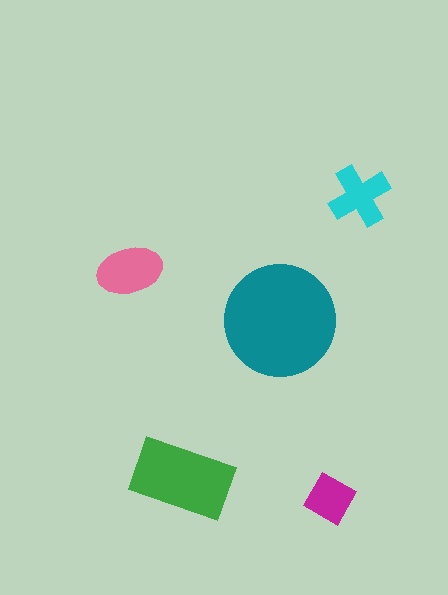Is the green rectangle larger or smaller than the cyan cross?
Larger.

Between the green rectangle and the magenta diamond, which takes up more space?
The green rectangle.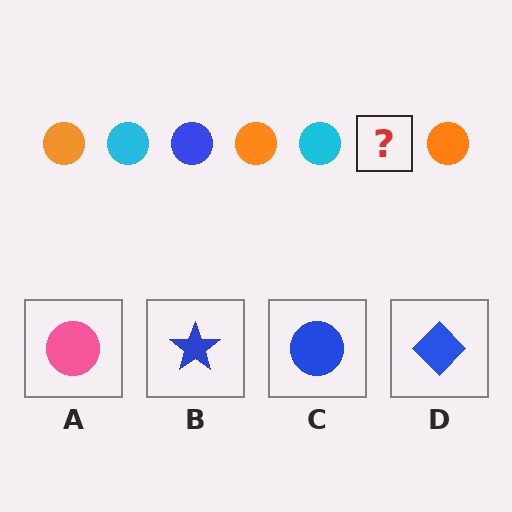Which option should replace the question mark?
Option C.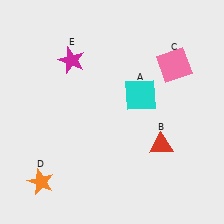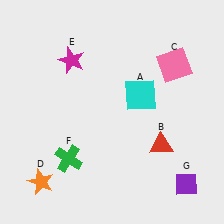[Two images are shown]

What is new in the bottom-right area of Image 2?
A purple diamond (G) was added in the bottom-right area of Image 2.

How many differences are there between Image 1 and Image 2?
There are 2 differences between the two images.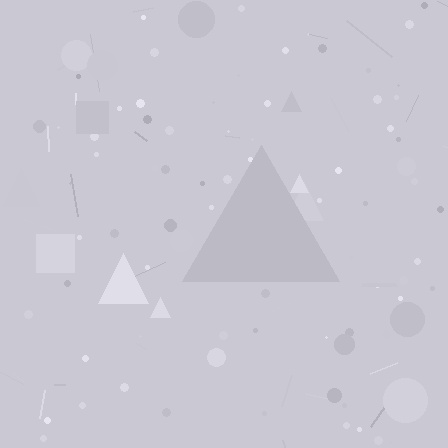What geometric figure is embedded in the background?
A triangle is embedded in the background.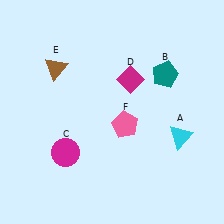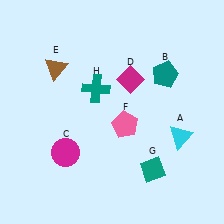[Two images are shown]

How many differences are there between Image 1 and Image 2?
There are 2 differences between the two images.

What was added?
A teal diamond (G), a teal cross (H) were added in Image 2.